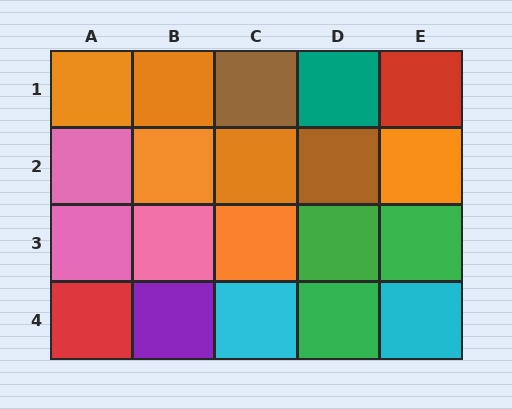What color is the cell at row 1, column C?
Brown.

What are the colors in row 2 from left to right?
Pink, orange, orange, brown, orange.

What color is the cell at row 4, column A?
Red.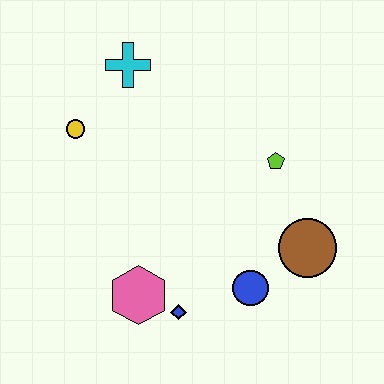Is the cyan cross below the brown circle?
No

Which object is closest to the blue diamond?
The pink hexagon is closest to the blue diamond.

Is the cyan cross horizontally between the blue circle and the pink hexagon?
No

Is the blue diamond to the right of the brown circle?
No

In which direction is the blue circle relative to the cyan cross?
The blue circle is below the cyan cross.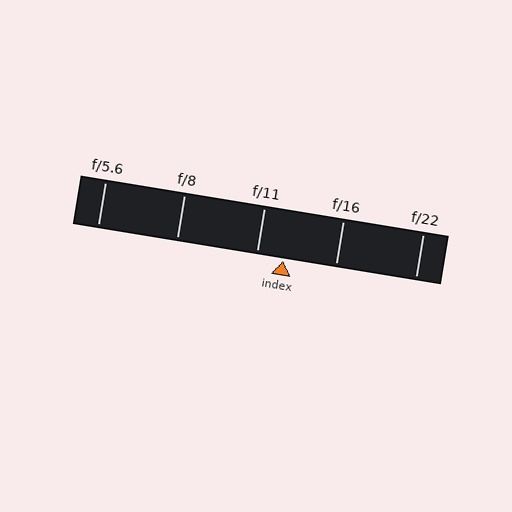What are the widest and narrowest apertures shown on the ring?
The widest aperture shown is f/5.6 and the narrowest is f/22.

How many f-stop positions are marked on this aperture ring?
There are 5 f-stop positions marked.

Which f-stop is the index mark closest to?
The index mark is closest to f/11.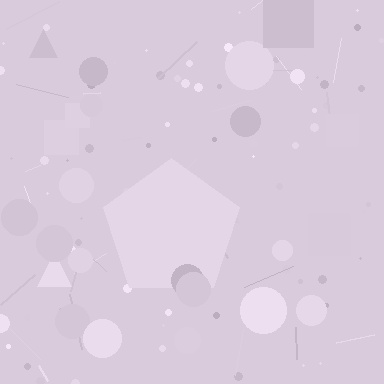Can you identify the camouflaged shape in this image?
The camouflaged shape is a pentagon.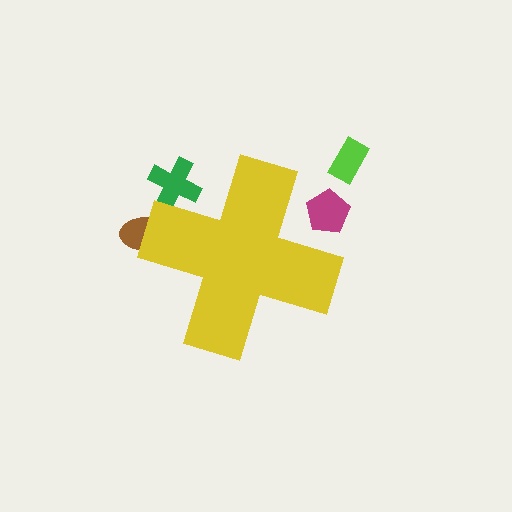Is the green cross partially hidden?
Yes, the green cross is partially hidden behind the yellow cross.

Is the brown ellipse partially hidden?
Yes, the brown ellipse is partially hidden behind the yellow cross.